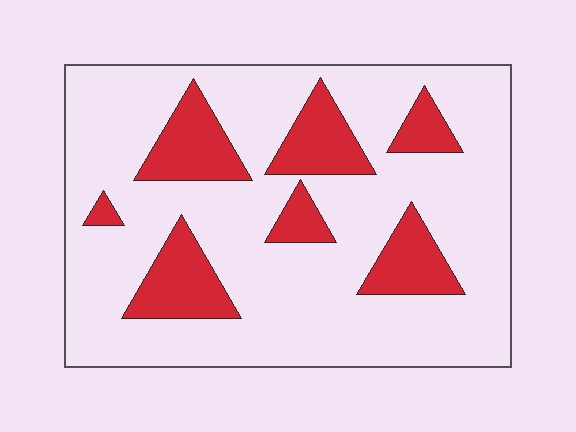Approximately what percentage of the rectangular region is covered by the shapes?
Approximately 20%.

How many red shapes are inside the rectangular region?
7.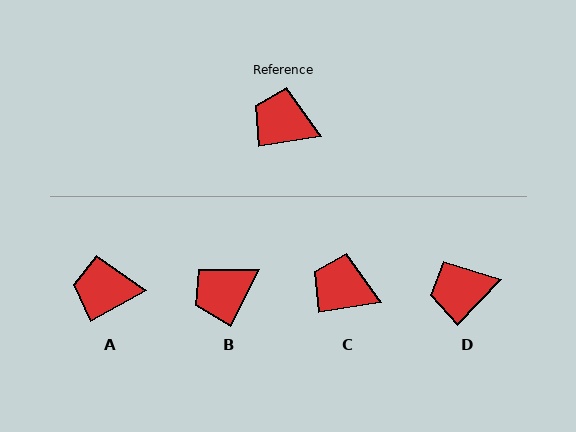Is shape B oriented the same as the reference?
No, it is off by about 55 degrees.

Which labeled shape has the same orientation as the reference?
C.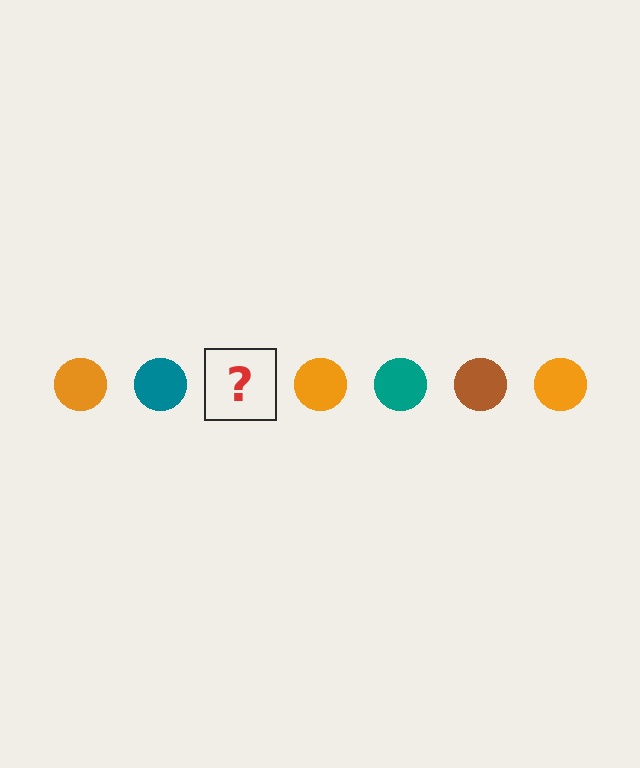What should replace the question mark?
The question mark should be replaced with a brown circle.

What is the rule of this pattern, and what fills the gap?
The rule is that the pattern cycles through orange, teal, brown circles. The gap should be filled with a brown circle.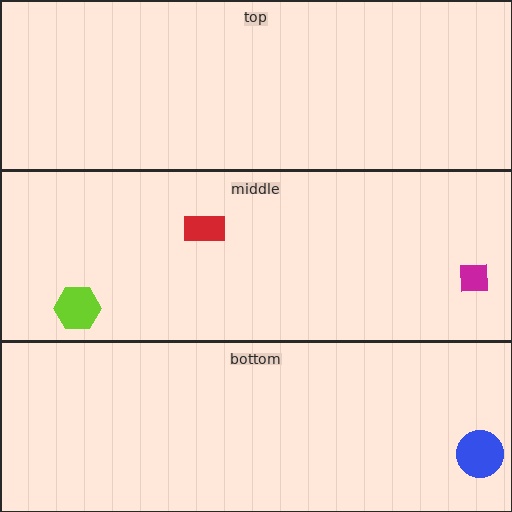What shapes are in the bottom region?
The blue circle.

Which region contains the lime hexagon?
The middle region.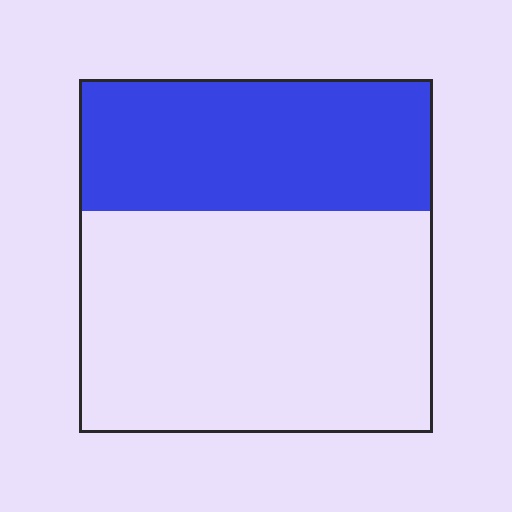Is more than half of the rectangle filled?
No.